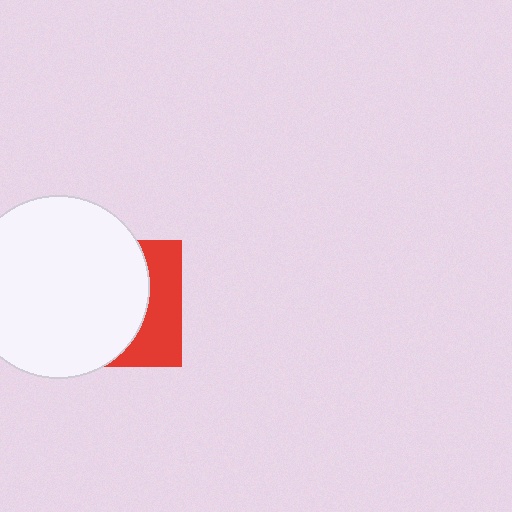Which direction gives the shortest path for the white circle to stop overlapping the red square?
Moving left gives the shortest separation.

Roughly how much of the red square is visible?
A small part of it is visible (roughly 33%).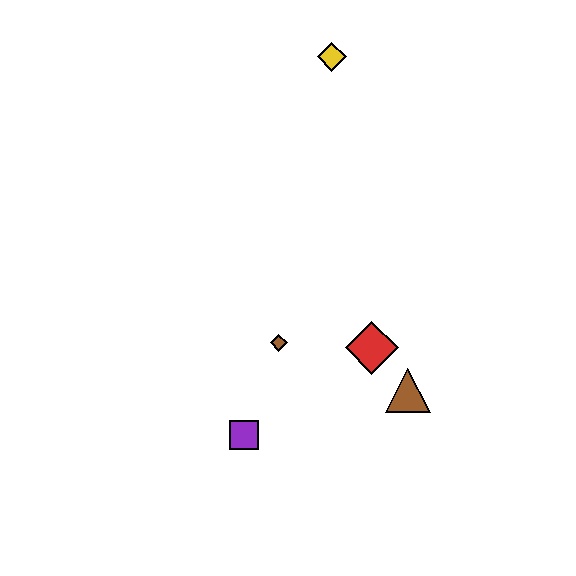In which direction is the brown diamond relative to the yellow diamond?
The brown diamond is below the yellow diamond.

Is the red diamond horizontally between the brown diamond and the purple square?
No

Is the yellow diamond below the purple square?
No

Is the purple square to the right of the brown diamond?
No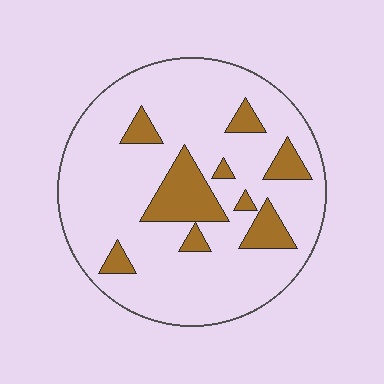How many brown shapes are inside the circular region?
9.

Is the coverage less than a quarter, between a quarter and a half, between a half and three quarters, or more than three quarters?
Less than a quarter.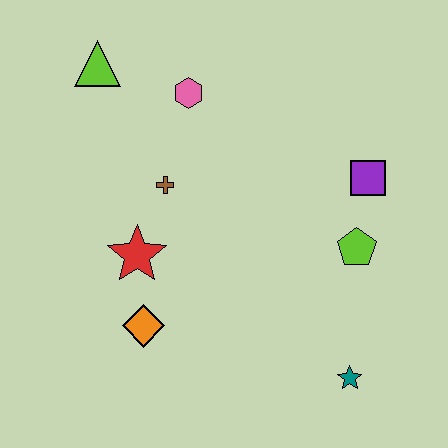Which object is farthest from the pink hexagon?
The teal star is farthest from the pink hexagon.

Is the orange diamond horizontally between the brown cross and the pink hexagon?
No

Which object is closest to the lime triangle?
The pink hexagon is closest to the lime triangle.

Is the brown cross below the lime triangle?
Yes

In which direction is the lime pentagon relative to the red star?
The lime pentagon is to the right of the red star.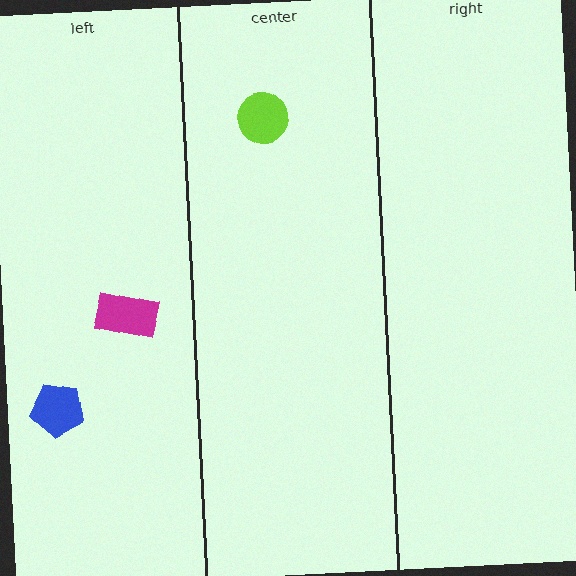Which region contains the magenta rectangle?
The left region.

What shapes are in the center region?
The lime circle.